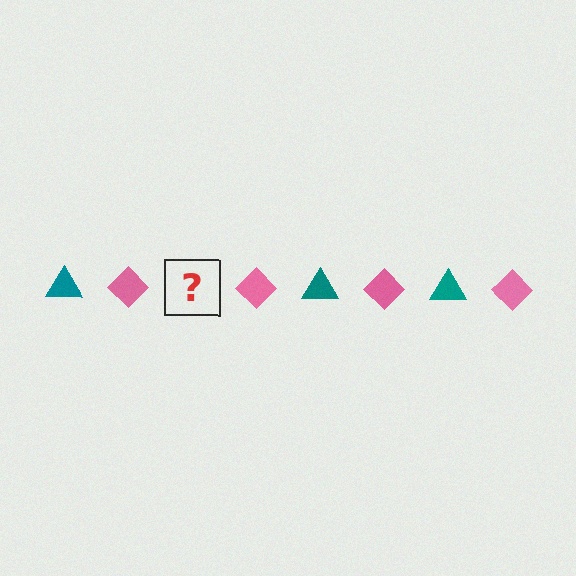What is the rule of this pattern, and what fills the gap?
The rule is that the pattern alternates between teal triangle and pink diamond. The gap should be filled with a teal triangle.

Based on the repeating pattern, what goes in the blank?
The blank should be a teal triangle.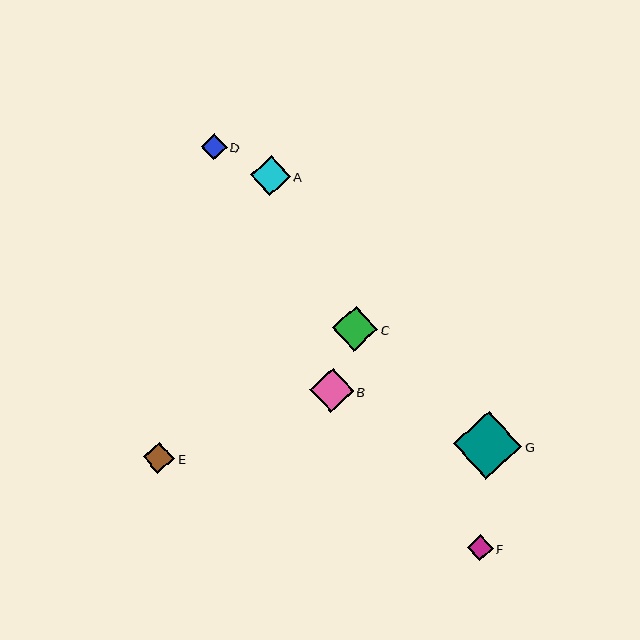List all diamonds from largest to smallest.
From largest to smallest: G, C, B, A, E, D, F.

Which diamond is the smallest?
Diamond F is the smallest with a size of approximately 26 pixels.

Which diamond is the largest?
Diamond G is the largest with a size of approximately 68 pixels.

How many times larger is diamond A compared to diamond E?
Diamond A is approximately 1.3 times the size of diamond E.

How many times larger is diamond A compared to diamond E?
Diamond A is approximately 1.3 times the size of diamond E.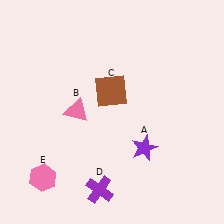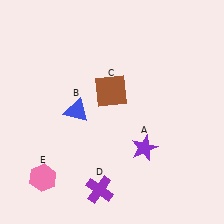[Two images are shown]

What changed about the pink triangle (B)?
In Image 1, B is pink. In Image 2, it changed to blue.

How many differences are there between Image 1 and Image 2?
There is 1 difference between the two images.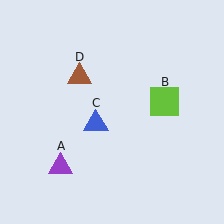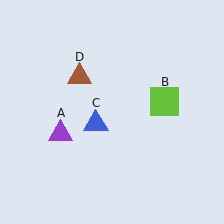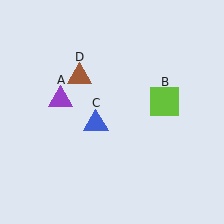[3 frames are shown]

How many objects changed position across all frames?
1 object changed position: purple triangle (object A).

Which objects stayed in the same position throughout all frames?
Lime square (object B) and blue triangle (object C) and brown triangle (object D) remained stationary.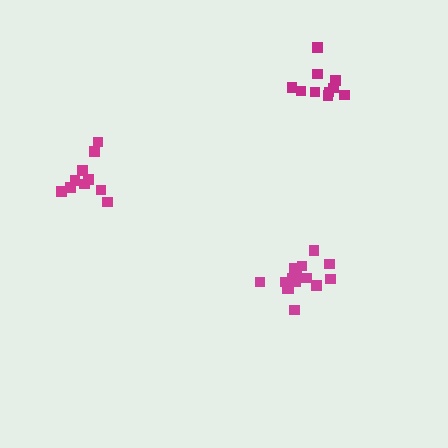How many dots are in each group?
Group 1: 15 dots, Group 2: 10 dots, Group 3: 10 dots (35 total).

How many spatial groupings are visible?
There are 3 spatial groupings.